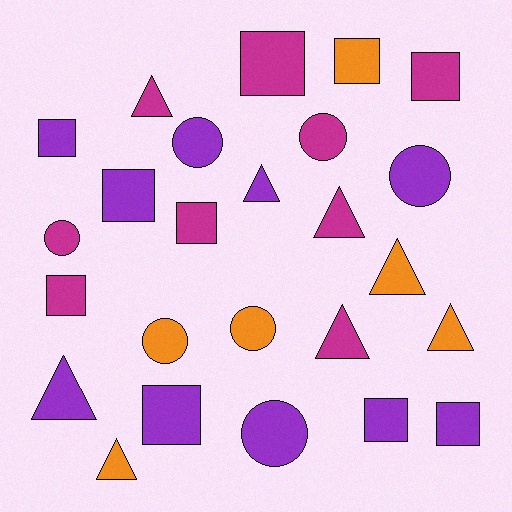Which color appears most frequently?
Purple, with 10 objects.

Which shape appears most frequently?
Square, with 10 objects.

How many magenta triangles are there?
There are 3 magenta triangles.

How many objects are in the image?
There are 25 objects.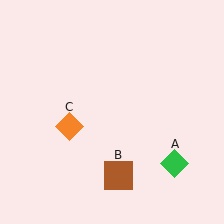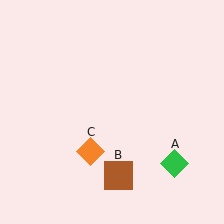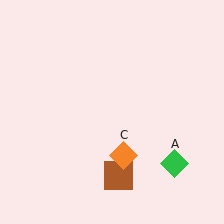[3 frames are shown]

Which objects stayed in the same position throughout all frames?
Green diamond (object A) and brown square (object B) remained stationary.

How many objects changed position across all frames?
1 object changed position: orange diamond (object C).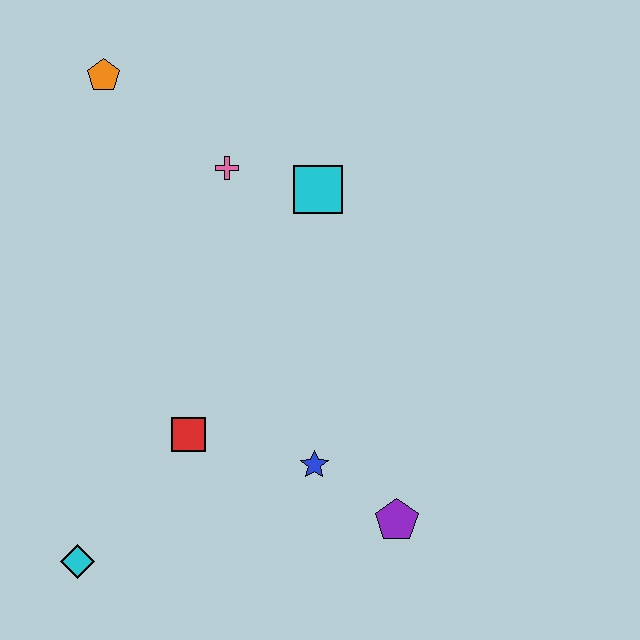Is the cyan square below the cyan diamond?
No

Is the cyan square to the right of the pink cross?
Yes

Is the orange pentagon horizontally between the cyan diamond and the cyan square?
Yes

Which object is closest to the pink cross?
The cyan square is closest to the pink cross.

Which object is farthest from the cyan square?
The cyan diamond is farthest from the cyan square.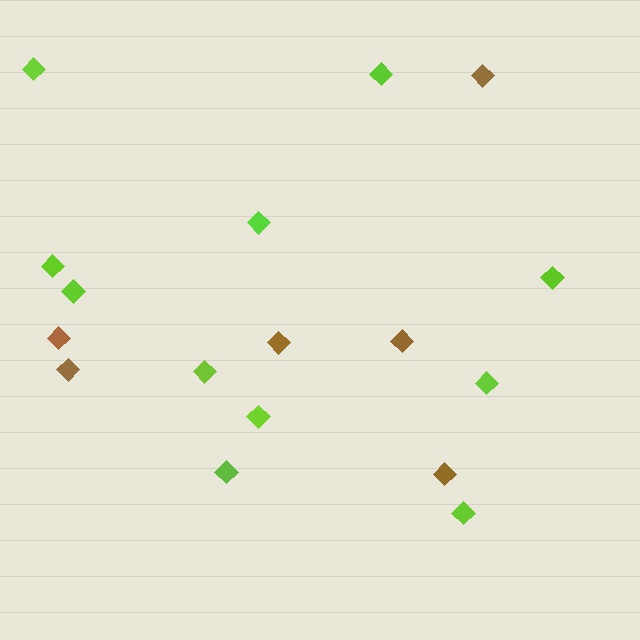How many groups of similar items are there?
There are 2 groups: one group of brown diamonds (6) and one group of lime diamonds (11).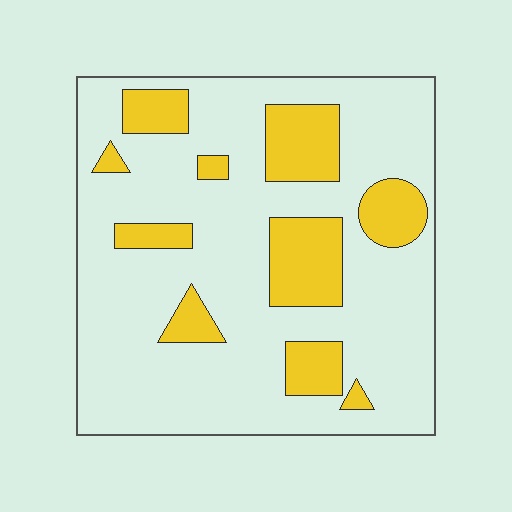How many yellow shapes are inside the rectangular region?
10.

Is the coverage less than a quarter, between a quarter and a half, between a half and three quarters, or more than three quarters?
Less than a quarter.